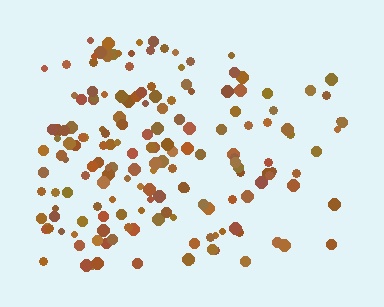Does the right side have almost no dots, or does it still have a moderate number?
Still a moderate number, just noticeably fewer than the left.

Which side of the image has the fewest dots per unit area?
The right.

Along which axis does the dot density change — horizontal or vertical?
Horizontal.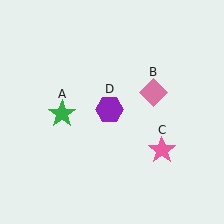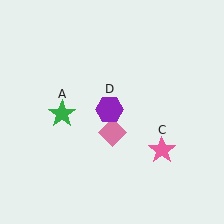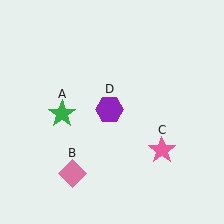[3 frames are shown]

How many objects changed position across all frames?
1 object changed position: pink diamond (object B).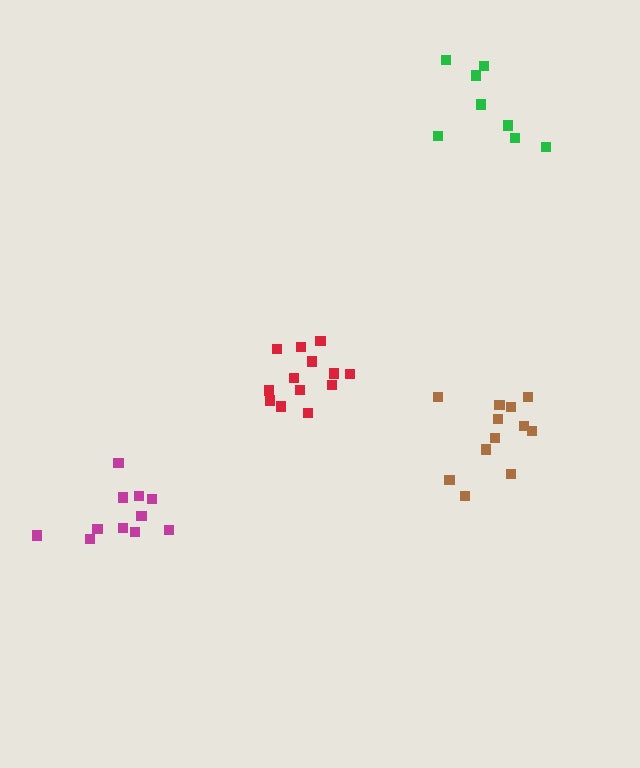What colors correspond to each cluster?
The clusters are colored: brown, red, magenta, green.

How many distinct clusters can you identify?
There are 4 distinct clusters.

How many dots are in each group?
Group 1: 12 dots, Group 2: 13 dots, Group 3: 11 dots, Group 4: 8 dots (44 total).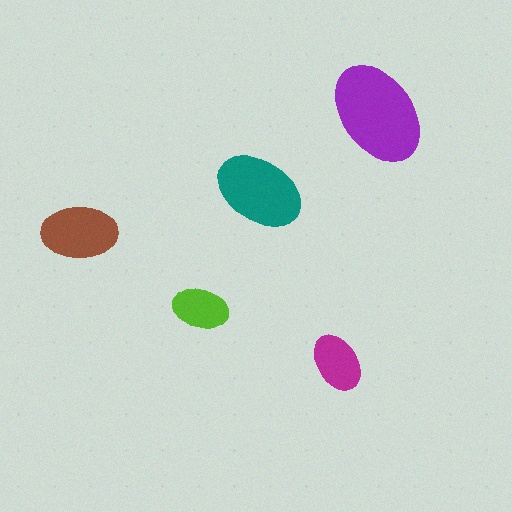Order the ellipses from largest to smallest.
the purple one, the teal one, the brown one, the magenta one, the lime one.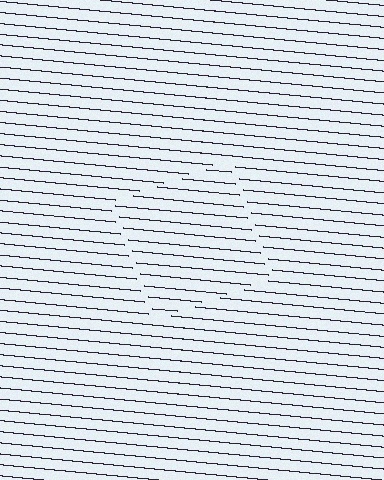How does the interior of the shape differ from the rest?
The interior of the shape contains the same grating, shifted by half a period — the contour is defined by the phase discontinuity where line-ends from the inner and outer gratings abut.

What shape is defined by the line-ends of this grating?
An illusory square. The interior of the shape contains the same grating, shifted by half a period — the contour is defined by the phase discontinuity where line-ends from the inner and outer gratings abut.